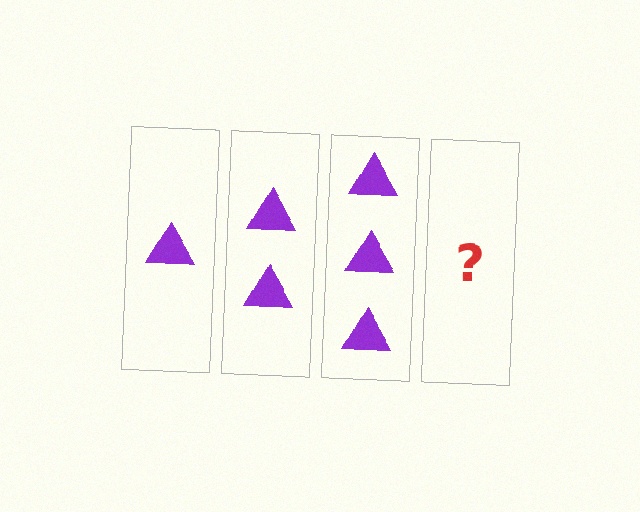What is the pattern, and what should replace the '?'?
The pattern is that each step adds one more triangle. The '?' should be 4 triangles.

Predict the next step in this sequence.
The next step is 4 triangles.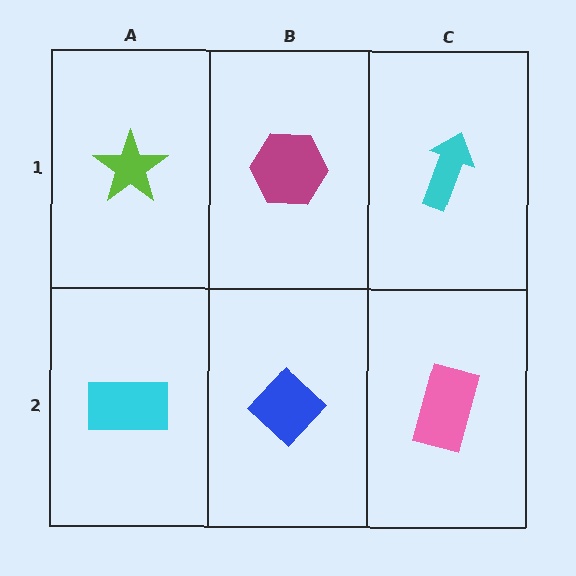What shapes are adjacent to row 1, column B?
A blue diamond (row 2, column B), a lime star (row 1, column A), a cyan arrow (row 1, column C).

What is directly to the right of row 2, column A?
A blue diamond.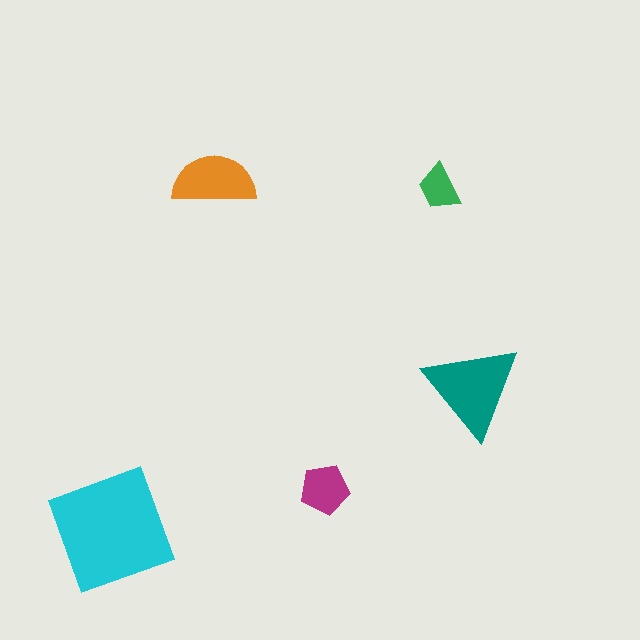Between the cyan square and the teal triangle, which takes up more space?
The cyan square.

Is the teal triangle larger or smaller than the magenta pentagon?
Larger.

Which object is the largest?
The cyan square.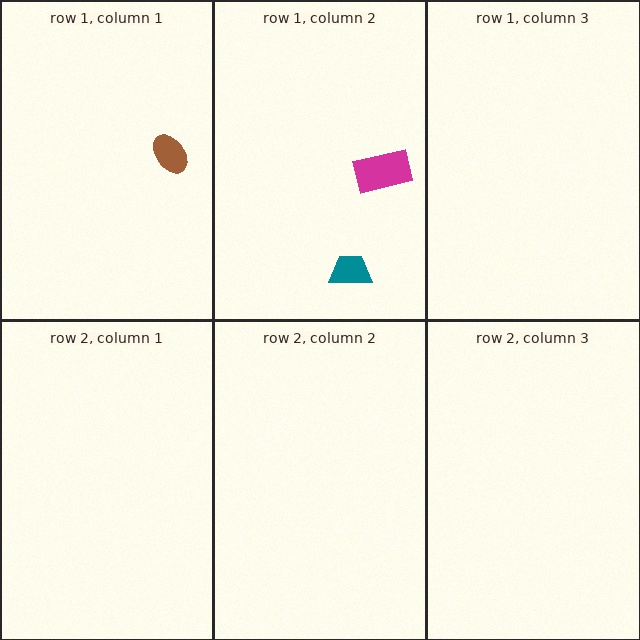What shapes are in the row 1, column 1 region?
The brown ellipse.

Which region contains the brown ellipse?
The row 1, column 1 region.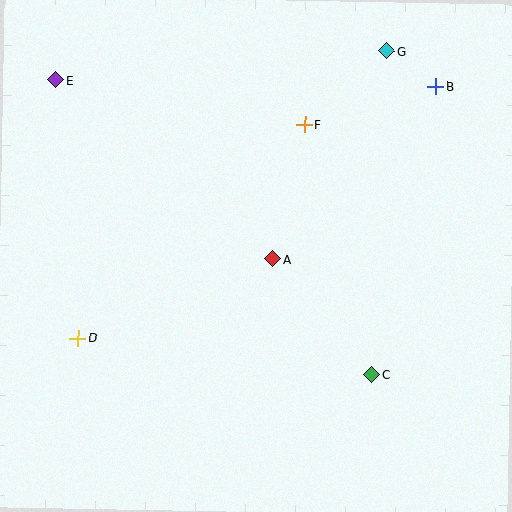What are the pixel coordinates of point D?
Point D is at (78, 338).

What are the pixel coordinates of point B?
Point B is at (436, 87).